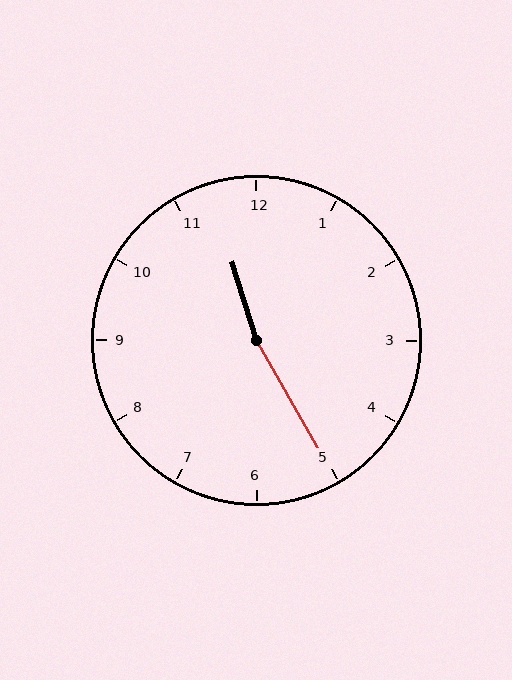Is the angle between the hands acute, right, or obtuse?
It is obtuse.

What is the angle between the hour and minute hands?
Approximately 168 degrees.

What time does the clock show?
11:25.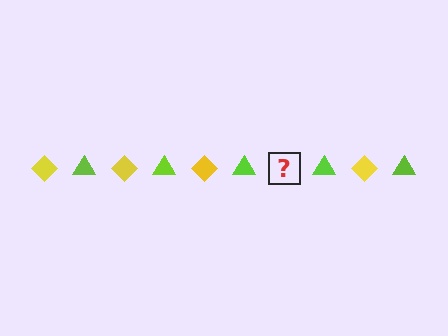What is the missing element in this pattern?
The missing element is a yellow diamond.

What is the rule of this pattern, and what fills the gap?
The rule is that the pattern alternates between yellow diamond and lime triangle. The gap should be filled with a yellow diamond.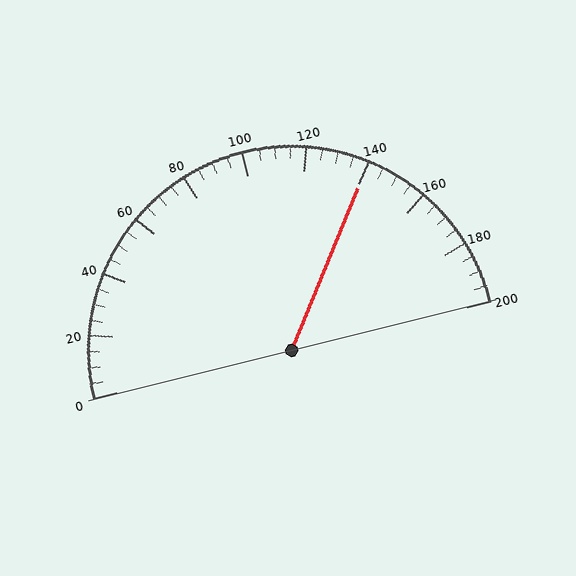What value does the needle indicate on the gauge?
The needle indicates approximately 140.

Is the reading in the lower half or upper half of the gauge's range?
The reading is in the upper half of the range (0 to 200).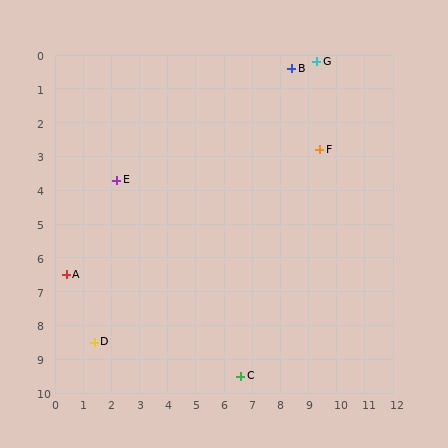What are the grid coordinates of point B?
Point B is at approximately (8.4, 0.4).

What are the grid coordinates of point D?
Point D is at approximately (1.4, 8.5).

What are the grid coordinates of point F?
Point F is at approximately (9.4, 2.8).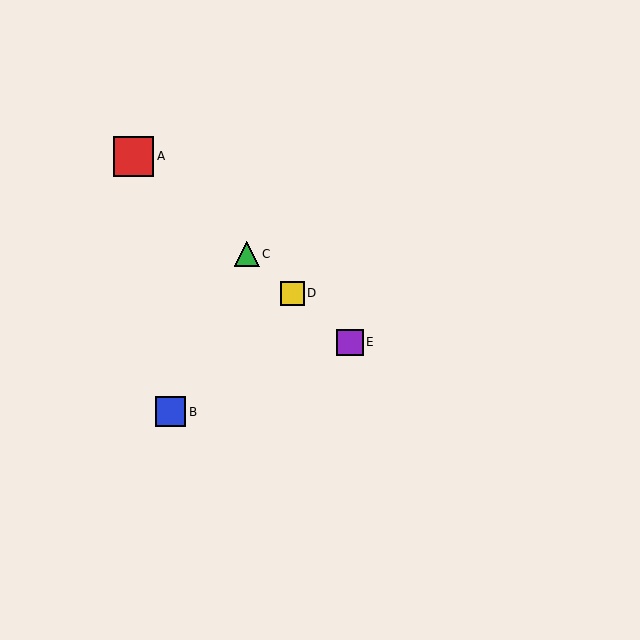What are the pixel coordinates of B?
Object B is at (171, 412).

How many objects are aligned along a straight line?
4 objects (A, C, D, E) are aligned along a straight line.